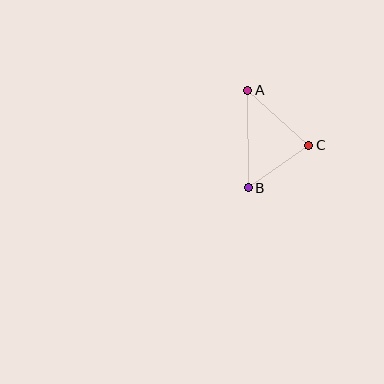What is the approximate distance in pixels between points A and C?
The distance between A and C is approximately 82 pixels.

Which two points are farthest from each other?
Points A and B are farthest from each other.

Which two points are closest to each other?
Points B and C are closest to each other.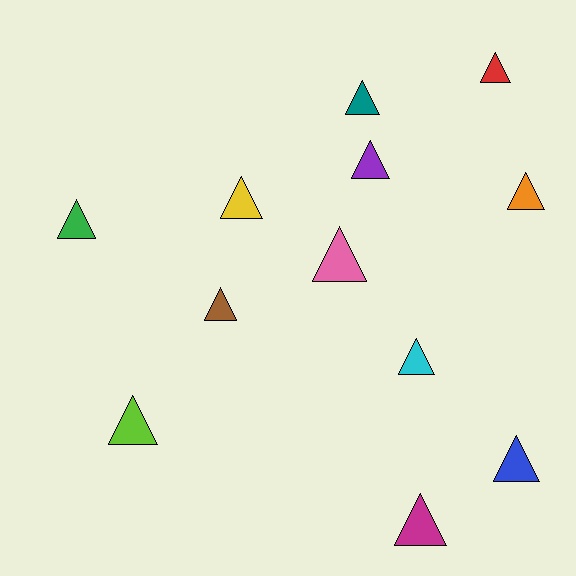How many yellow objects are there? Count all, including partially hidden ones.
There is 1 yellow object.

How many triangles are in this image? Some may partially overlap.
There are 12 triangles.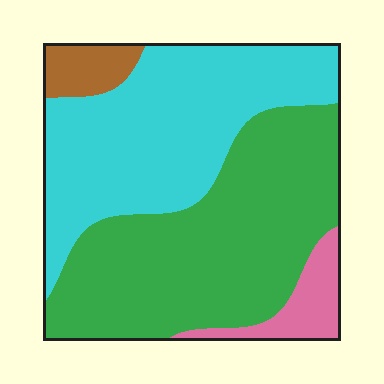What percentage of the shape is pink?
Pink covers about 5% of the shape.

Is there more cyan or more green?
Green.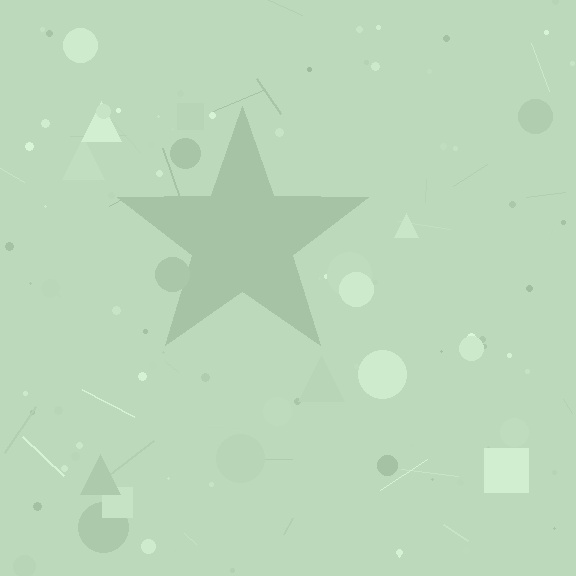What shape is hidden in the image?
A star is hidden in the image.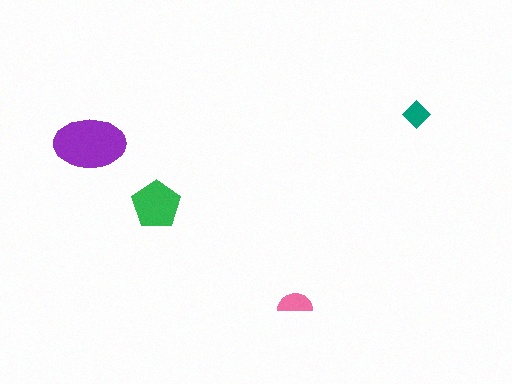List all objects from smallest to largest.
The teal diamond, the pink semicircle, the green pentagon, the purple ellipse.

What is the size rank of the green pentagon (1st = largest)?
2nd.